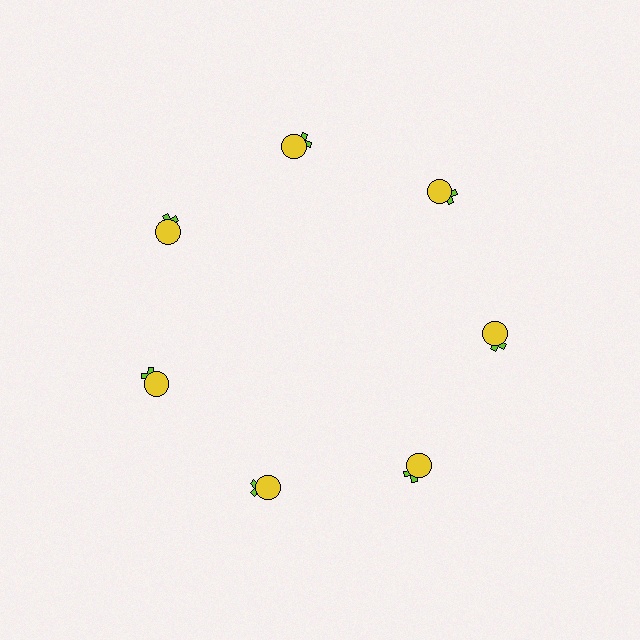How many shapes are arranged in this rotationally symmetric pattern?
There are 14 shapes, arranged in 7 groups of 2.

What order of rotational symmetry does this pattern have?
This pattern has 7-fold rotational symmetry.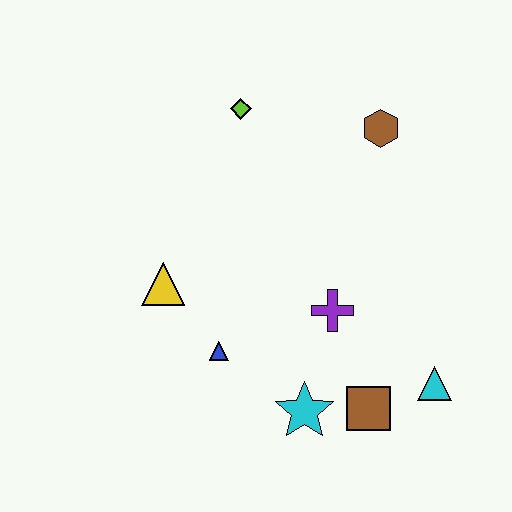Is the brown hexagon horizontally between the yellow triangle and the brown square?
No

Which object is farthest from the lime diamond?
The cyan triangle is farthest from the lime diamond.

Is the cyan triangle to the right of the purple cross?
Yes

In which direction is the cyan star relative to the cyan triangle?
The cyan star is to the left of the cyan triangle.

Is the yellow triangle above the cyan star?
Yes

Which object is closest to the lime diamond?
The brown hexagon is closest to the lime diamond.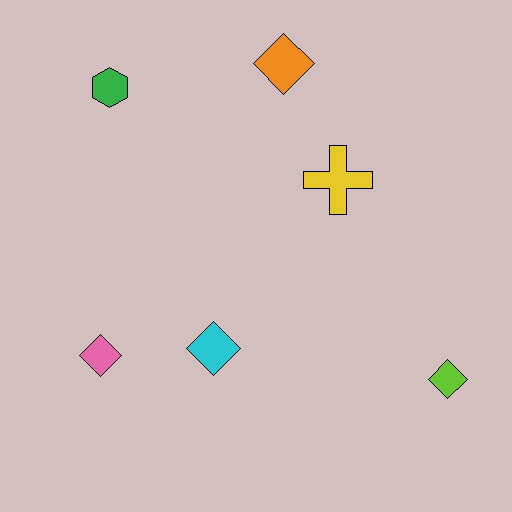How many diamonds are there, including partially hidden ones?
There are 4 diamonds.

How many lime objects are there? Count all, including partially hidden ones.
There is 1 lime object.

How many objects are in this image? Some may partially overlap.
There are 6 objects.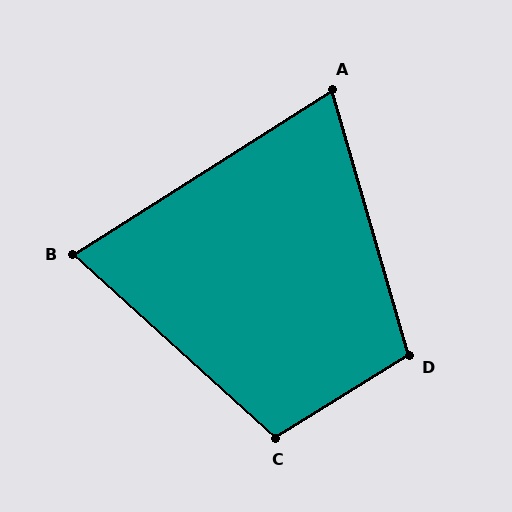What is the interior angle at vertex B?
Approximately 75 degrees (acute).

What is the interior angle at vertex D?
Approximately 105 degrees (obtuse).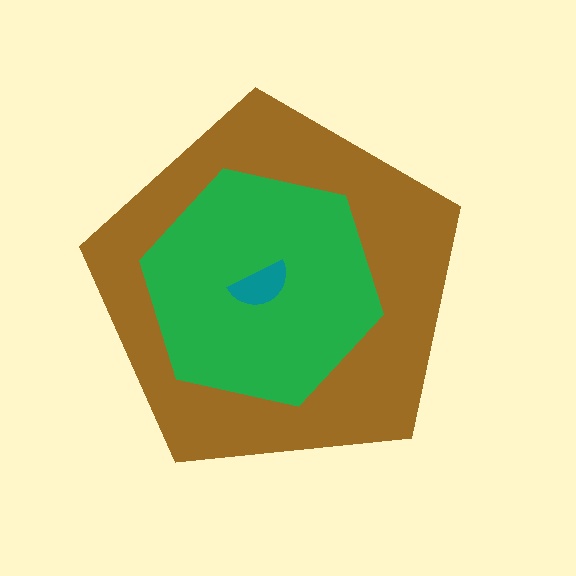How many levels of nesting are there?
3.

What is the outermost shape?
The brown pentagon.